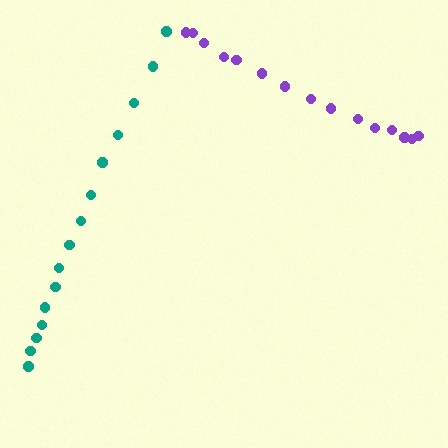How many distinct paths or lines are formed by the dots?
There are 2 distinct paths.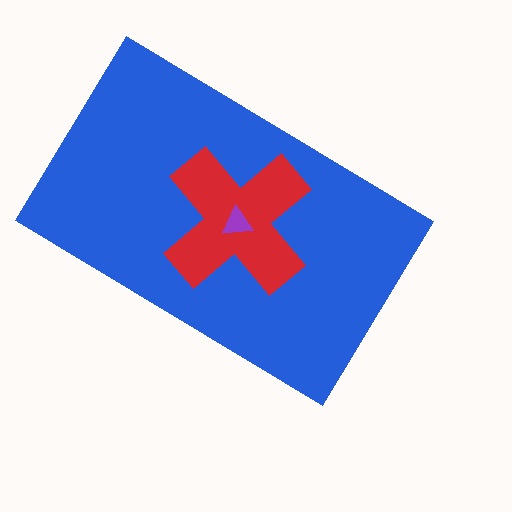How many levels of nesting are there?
3.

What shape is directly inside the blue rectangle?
The red cross.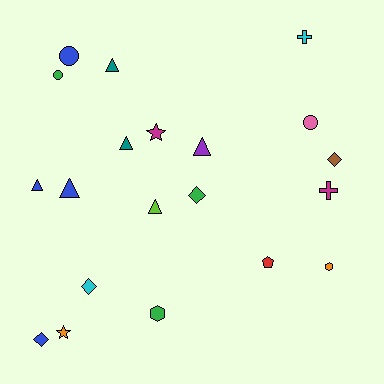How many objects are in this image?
There are 20 objects.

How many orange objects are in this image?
There are 2 orange objects.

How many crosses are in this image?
There are 2 crosses.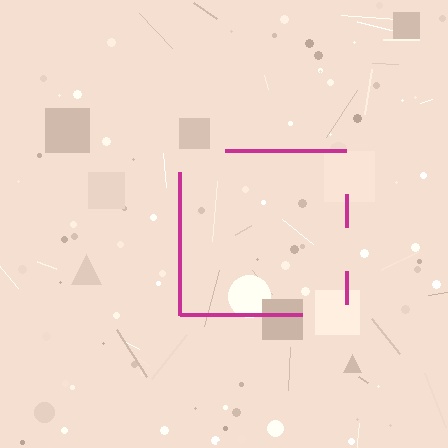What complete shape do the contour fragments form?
The contour fragments form a square.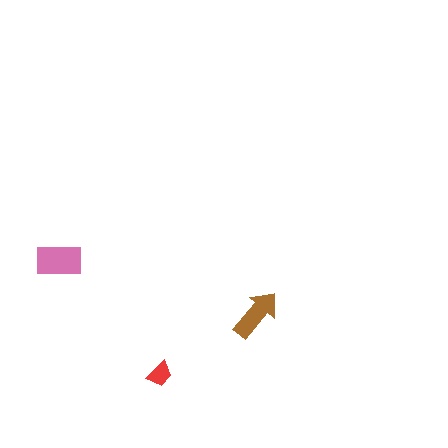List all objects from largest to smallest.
The pink rectangle, the brown arrow, the red trapezoid.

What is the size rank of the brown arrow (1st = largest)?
2nd.